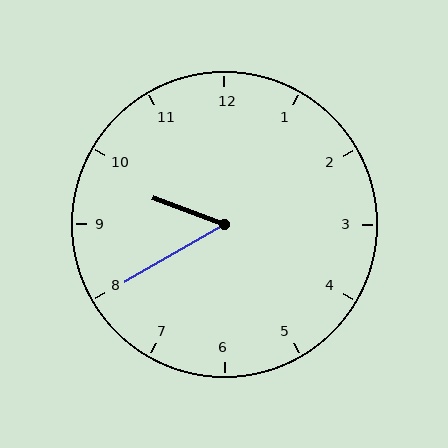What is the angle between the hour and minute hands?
Approximately 50 degrees.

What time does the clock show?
9:40.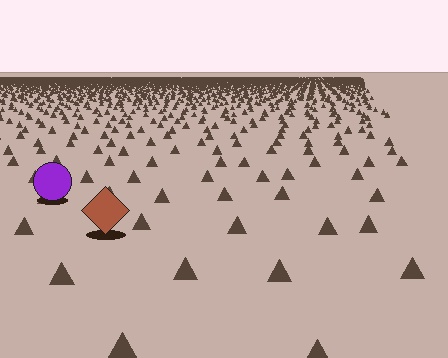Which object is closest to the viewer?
The brown diamond is closest. The texture marks near it are larger and more spread out.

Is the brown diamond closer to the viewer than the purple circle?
Yes. The brown diamond is closer — you can tell from the texture gradient: the ground texture is coarser near it.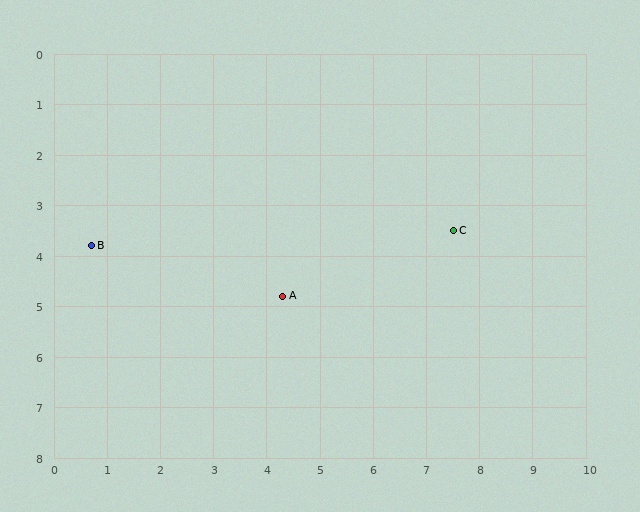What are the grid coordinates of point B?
Point B is at approximately (0.7, 3.8).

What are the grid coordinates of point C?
Point C is at approximately (7.5, 3.5).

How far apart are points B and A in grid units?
Points B and A are about 3.7 grid units apart.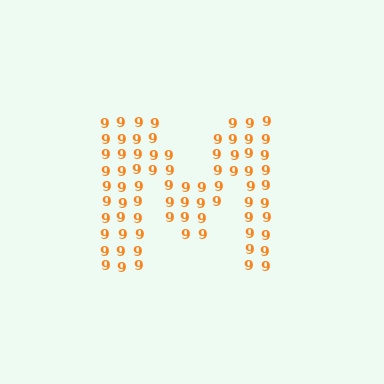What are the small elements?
The small elements are digit 9's.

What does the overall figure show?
The overall figure shows the letter M.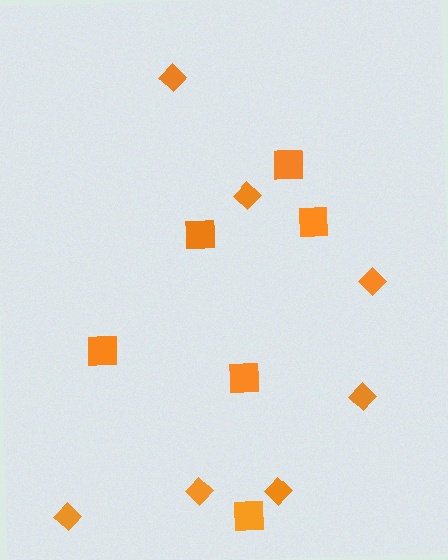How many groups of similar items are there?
There are 2 groups: one group of squares (6) and one group of diamonds (7).